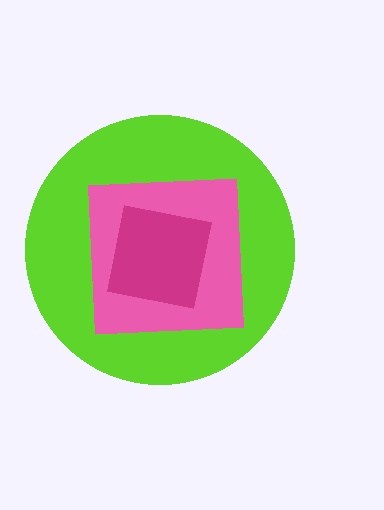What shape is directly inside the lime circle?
The pink square.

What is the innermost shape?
The magenta square.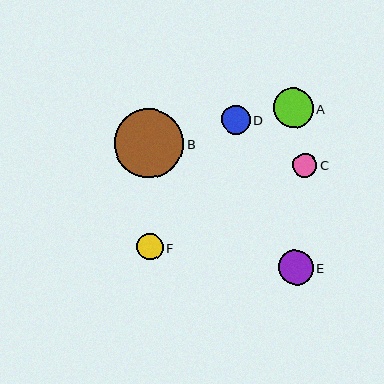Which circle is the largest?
Circle B is the largest with a size of approximately 69 pixels.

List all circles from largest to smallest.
From largest to smallest: B, A, E, D, F, C.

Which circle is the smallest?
Circle C is the smallest with a size of approximately 24 pixels.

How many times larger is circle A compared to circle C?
Circle A is approximately 1.7 times the size of circle C.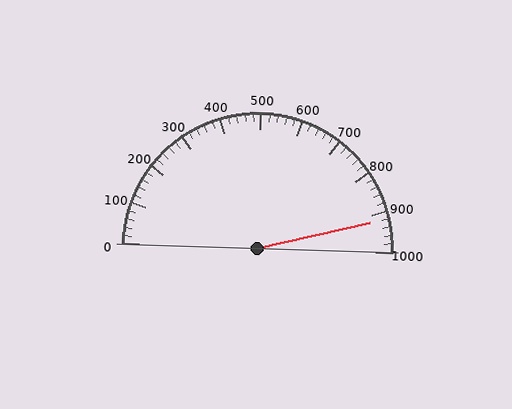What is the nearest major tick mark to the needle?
The nearest major tick mark is 900.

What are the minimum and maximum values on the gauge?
The gauge ranges from 0 to 1000.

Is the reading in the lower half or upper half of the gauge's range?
The reading is in the upper half of the range (0 to 1000).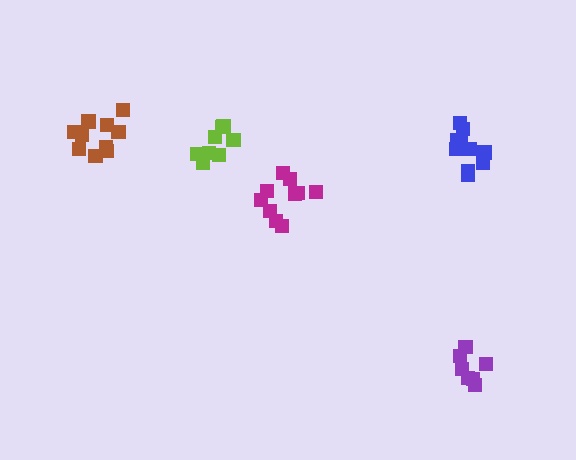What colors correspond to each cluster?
The clusters are colored: magenta, brown, blue, purple, lime.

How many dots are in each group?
Group 1: 10 dots, Group 2: 10 dots, Group 3: 12 dots, Group 4: 7 dots, Group 5: 8 dots (47 total).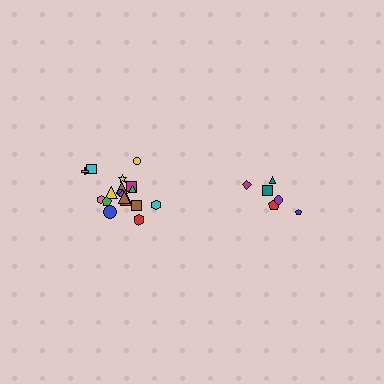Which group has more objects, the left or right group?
The left group.